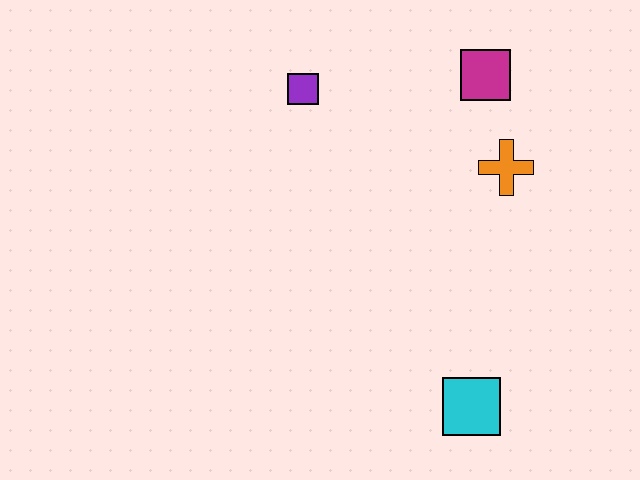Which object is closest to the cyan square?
The orange cross is closest to the cyan square.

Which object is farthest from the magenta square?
The cyan square is farthest from the magenta square.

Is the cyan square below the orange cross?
Yes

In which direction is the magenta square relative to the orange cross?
The magenta square is above the orange cross.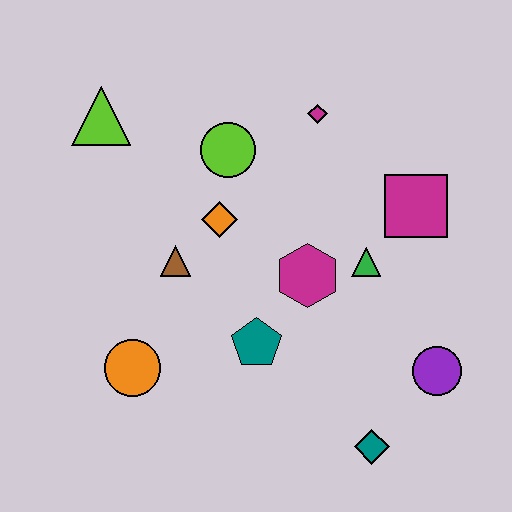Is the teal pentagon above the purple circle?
Yes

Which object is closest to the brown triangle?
The orange diamond is closest to the brown triangle.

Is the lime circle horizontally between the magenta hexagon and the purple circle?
No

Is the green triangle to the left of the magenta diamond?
No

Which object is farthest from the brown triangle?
The purple circle is farthest from the brown triangle.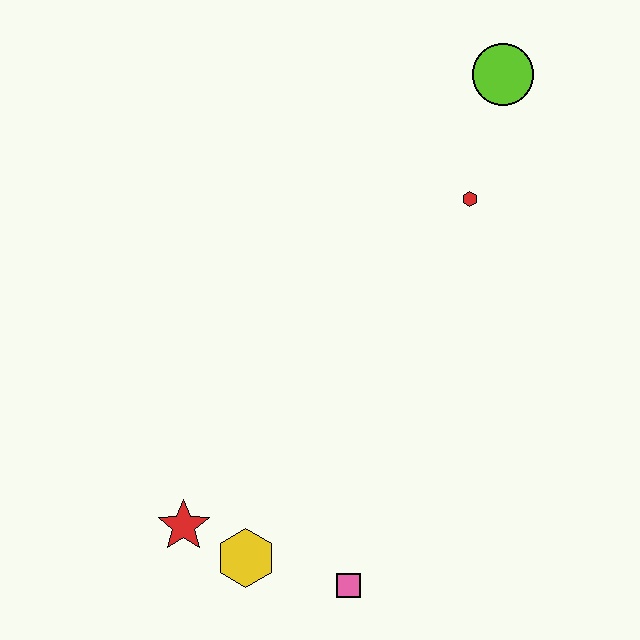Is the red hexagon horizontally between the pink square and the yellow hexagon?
No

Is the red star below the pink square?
No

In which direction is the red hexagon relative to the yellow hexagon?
The red hexagon is above the yellow hexagon.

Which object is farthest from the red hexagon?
The red star is farthest from the red hexagon.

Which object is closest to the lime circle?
The red hexagon is closest to the lime circle.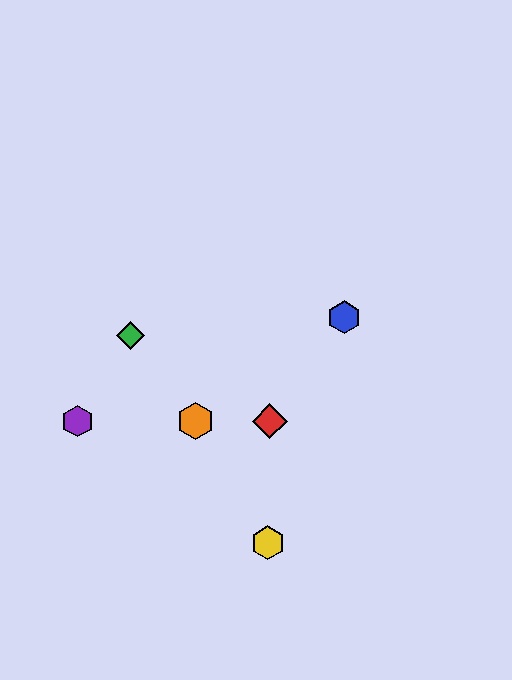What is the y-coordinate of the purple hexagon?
The purple hexagon is at y≈421.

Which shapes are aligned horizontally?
The red diamond, the purple hexagon, the orange hexagon are aligned horizontally.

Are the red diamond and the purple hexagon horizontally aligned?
Yes, both are at y≈421.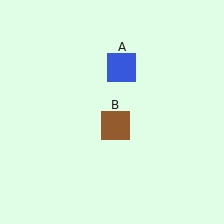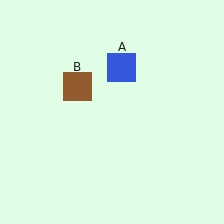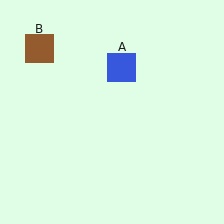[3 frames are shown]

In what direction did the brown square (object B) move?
The brown square (object B) moved up and to the left.